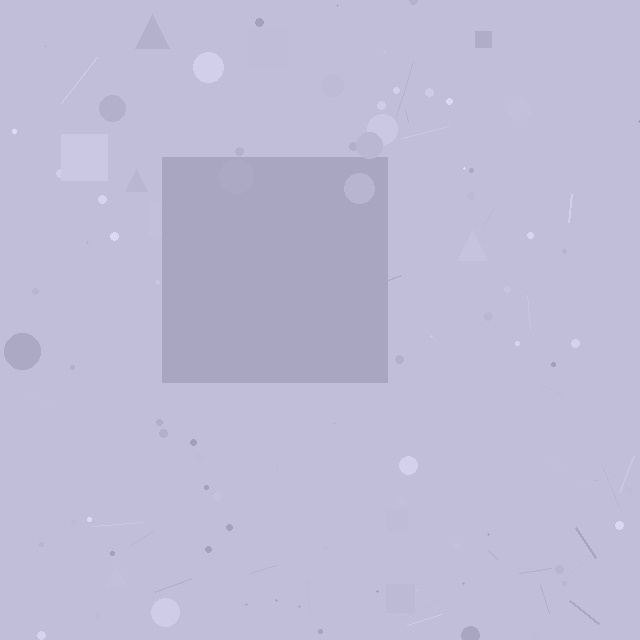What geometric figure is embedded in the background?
A square is embedded in the background.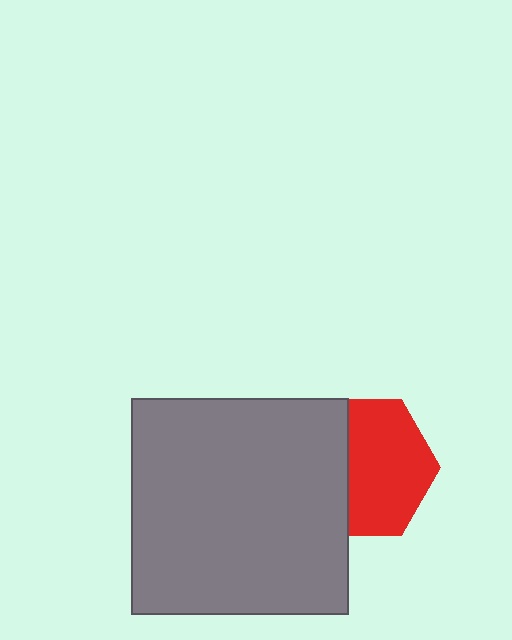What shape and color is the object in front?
The object in front is a gray square.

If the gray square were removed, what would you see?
You would see the complete red hexagon.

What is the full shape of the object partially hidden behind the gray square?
The partially hidden object is a red hexagon.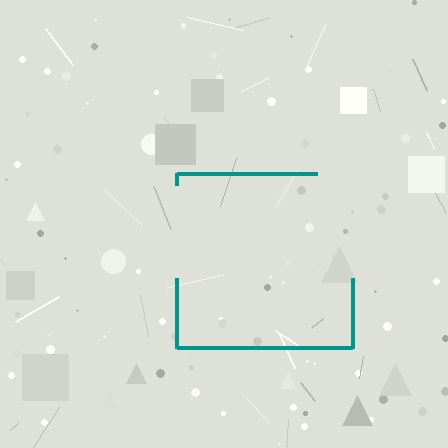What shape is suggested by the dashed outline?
The dashed outline suggests a square.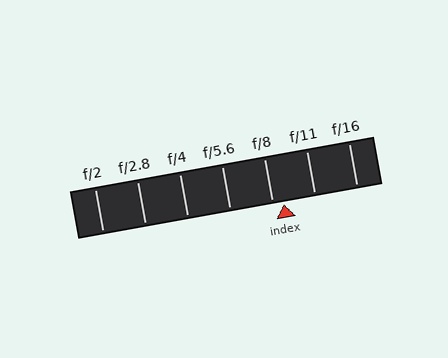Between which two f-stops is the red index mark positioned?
The index mark is between f/8 and f/11.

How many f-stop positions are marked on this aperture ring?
There are 7 f-stop positions marked.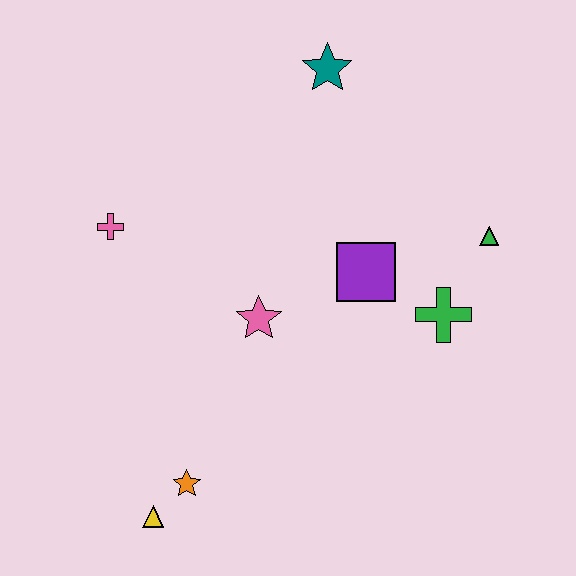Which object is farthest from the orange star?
The teal star is farthest from the orange star.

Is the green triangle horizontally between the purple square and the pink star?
No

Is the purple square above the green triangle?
No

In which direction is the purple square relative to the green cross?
The purple square is to the left of the green cross.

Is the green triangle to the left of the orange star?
No